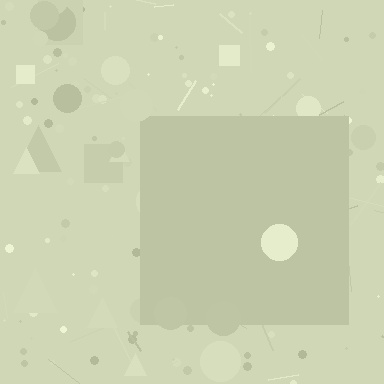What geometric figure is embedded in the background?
A square is embedded in the background.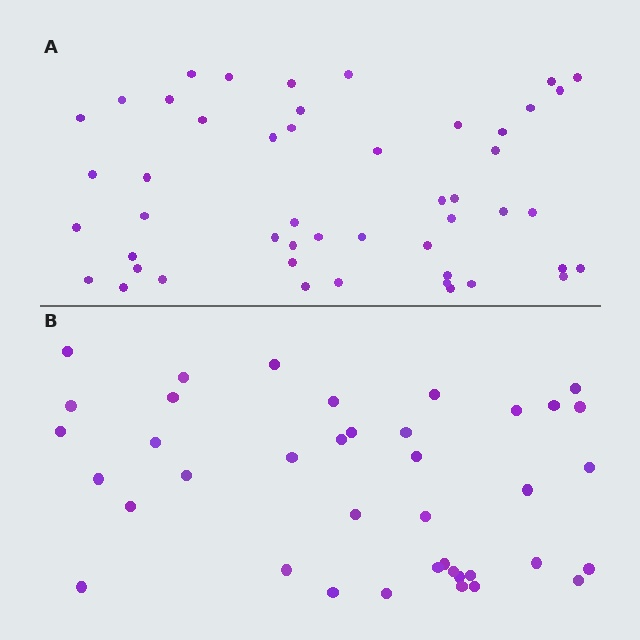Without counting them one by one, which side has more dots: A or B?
Region A (the top region) has more dots.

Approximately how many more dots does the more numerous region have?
Region A has roughly 10 or so more dots than region B.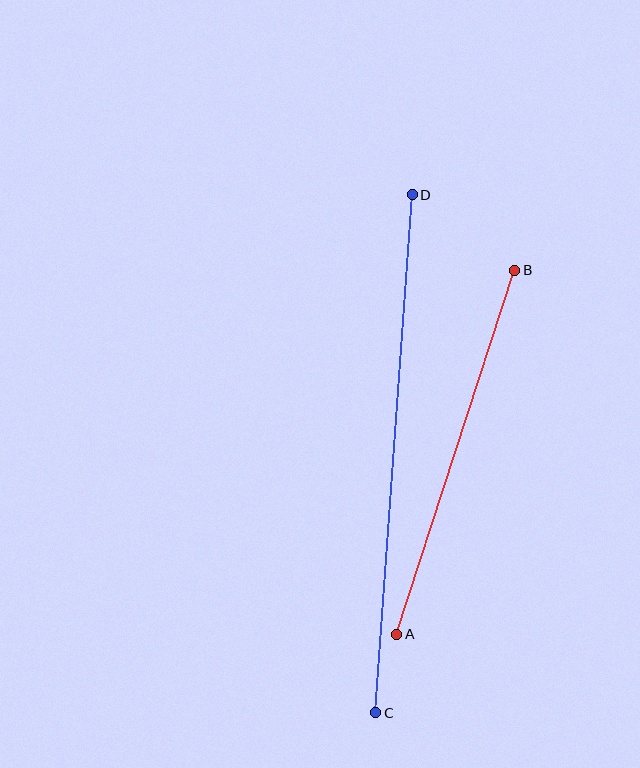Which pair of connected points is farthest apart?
Points C and D are farthest apart.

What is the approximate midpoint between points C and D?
The midpoint is at approximately (394, 454) pixels.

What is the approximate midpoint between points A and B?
The midpoint is at approximately (456, 452) pixels.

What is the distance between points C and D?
The distance is approximately 520 pixels.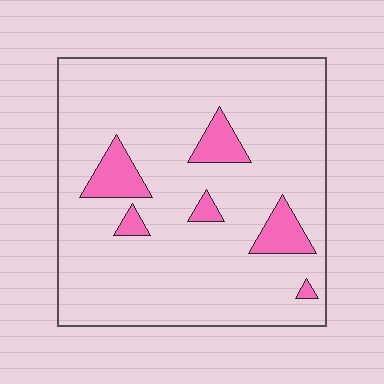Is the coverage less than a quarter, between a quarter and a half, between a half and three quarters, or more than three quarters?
Less than a quarter.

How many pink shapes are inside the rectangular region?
6.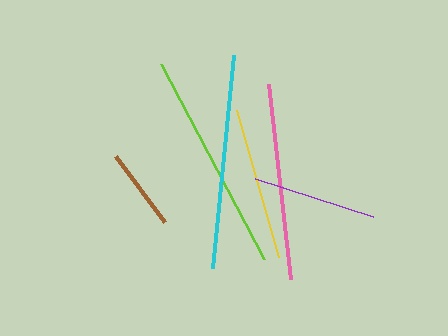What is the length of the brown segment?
The brown segment is approximately 82 pixels long.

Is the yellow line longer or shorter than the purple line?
The yellow line is longer than the purple line.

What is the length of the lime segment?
The lime segment is approximately 220 pixels long.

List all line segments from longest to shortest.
From longest to shortest: lime, cyan, pink, yellow, purple, brown.